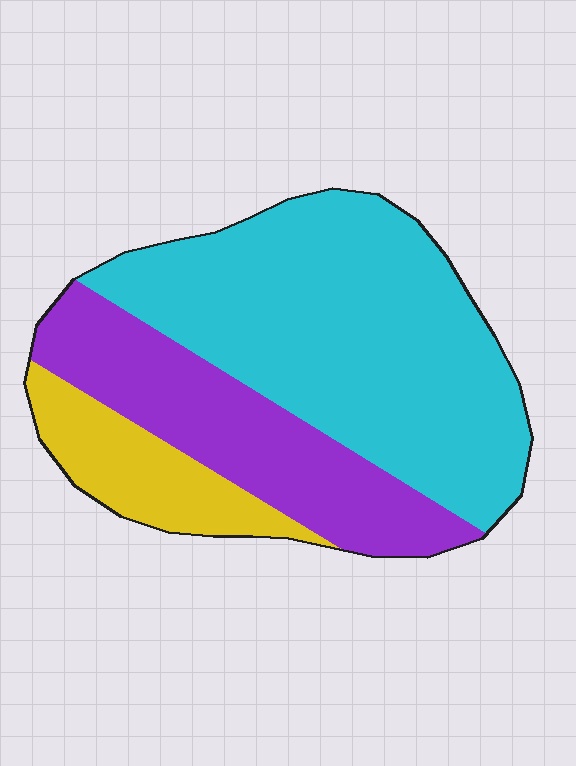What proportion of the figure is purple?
Purple covers 29% of the figure.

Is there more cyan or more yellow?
Cyan.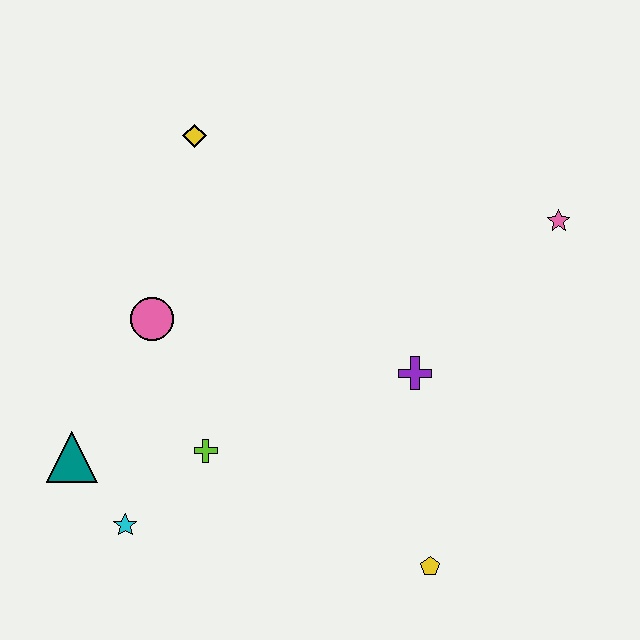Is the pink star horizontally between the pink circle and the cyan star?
No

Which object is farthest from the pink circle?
The pink star is farthest from the pink circle.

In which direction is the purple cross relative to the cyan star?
The purple cross is to the right of the cyan star.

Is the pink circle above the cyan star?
Yes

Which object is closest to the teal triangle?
The cyan star is closest to the teal triangle.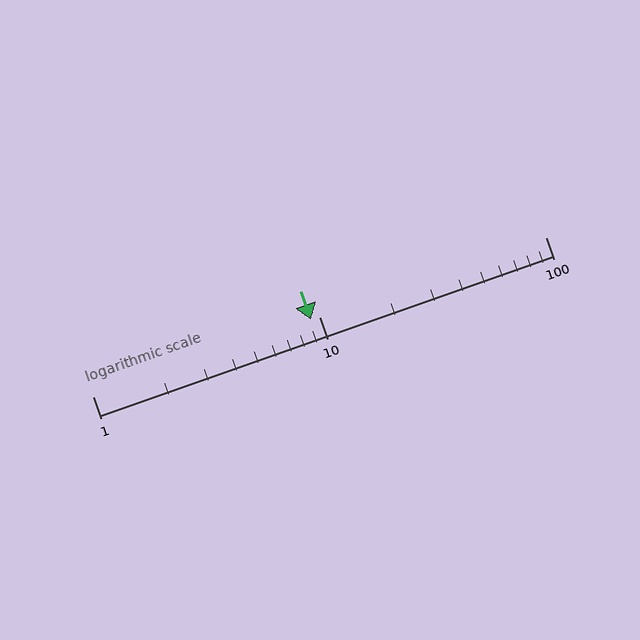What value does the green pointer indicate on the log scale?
The pointer indicates approximately 9.2.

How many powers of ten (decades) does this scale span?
The scale spans 2 decades, from 1 to 100.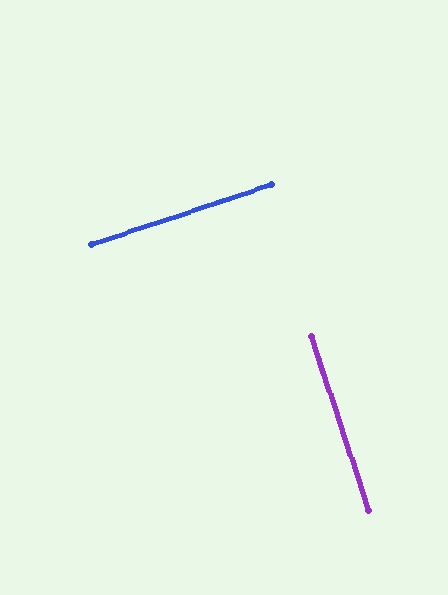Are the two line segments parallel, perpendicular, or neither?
Perpendicular — they meet at approximately 90°.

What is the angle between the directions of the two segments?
Approximately 90 degrees.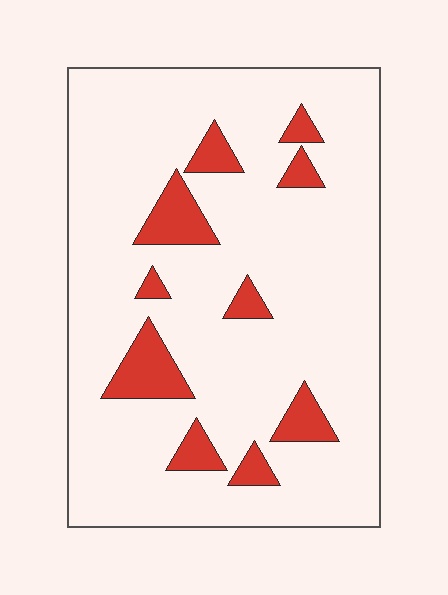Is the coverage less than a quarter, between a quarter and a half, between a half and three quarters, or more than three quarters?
Less than a quarter.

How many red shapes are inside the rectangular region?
10.